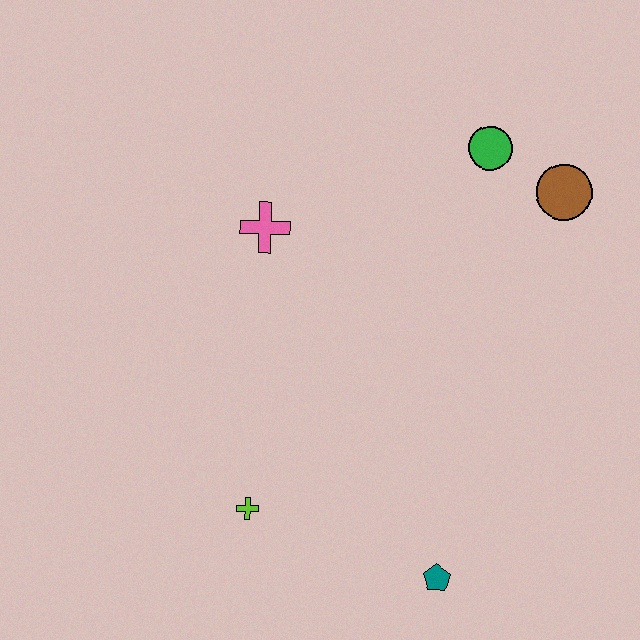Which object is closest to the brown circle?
The green circle is closest to the brown circle.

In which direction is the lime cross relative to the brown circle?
The lime cross is below the brown circle.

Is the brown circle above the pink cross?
Yes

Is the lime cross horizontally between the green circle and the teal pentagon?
No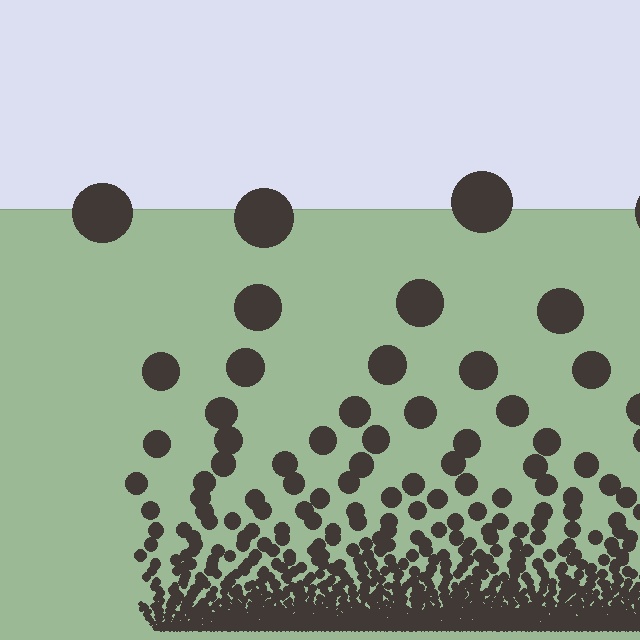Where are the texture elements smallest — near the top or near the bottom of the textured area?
Near the bottom.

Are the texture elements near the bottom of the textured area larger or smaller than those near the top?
Smaller. The gradient is inverted — elements near the bottom are smaller and denser.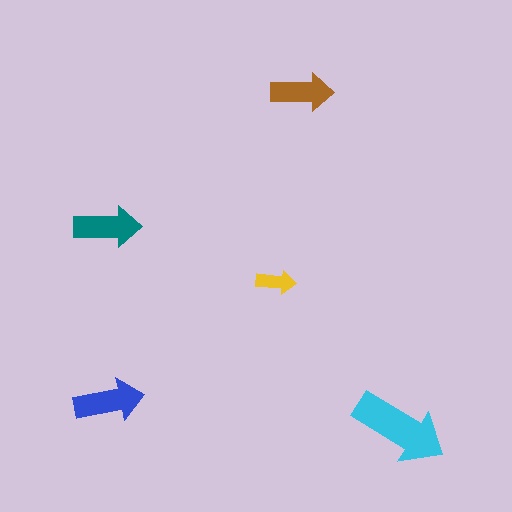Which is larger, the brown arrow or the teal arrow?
The teal one.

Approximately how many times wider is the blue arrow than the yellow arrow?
About 2 times wider.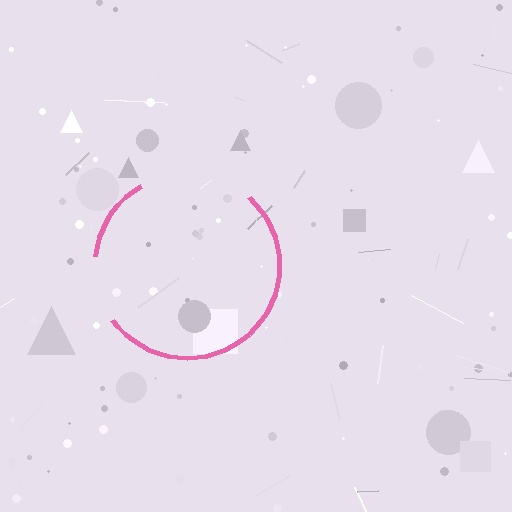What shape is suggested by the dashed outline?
The dashed outline suggests a circle.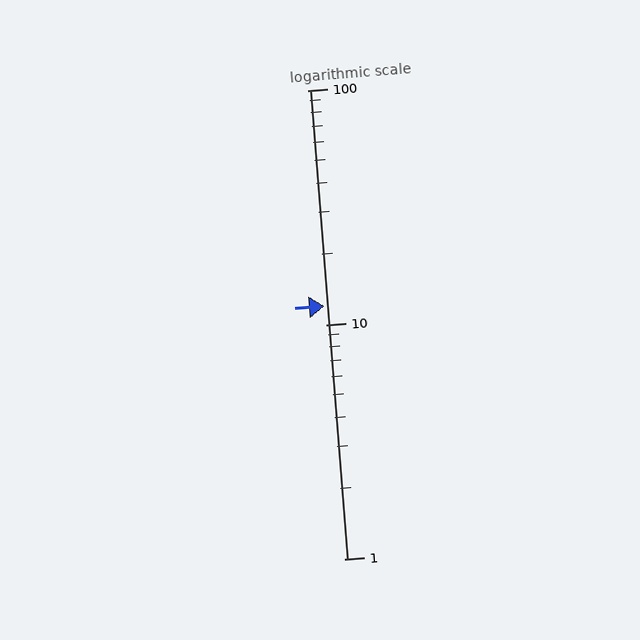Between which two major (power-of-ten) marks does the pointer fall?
The pointer is between 10 and 100.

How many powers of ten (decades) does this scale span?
The scale spans 2 decades, from 1 to 100.